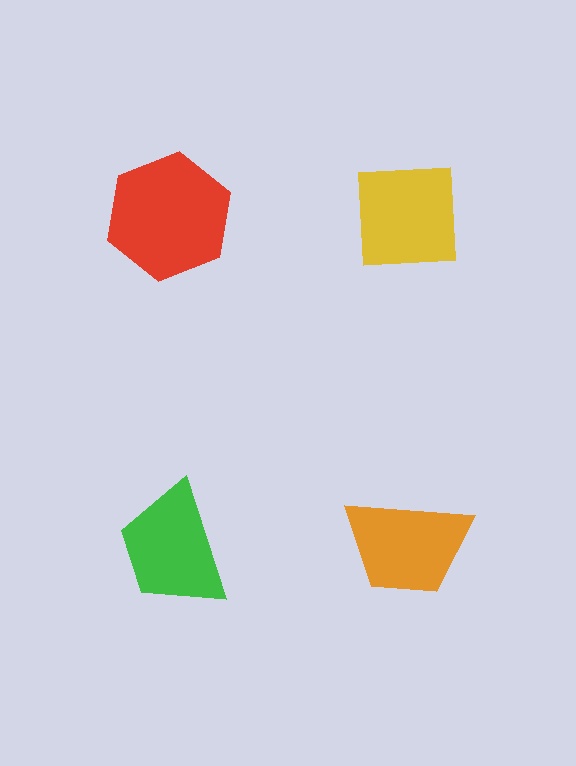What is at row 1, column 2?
A yellow square.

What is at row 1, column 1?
A red hexagon.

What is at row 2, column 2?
An orange trapezoid.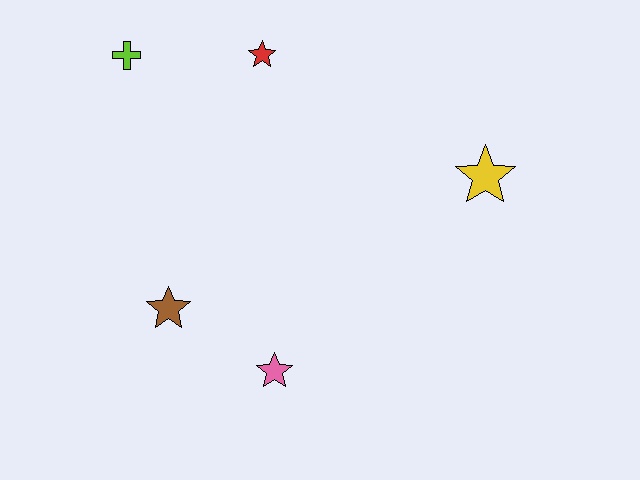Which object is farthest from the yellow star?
The lime cross is farthest from the yellow star.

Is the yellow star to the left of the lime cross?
No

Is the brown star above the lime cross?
No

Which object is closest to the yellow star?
The red star is closest to the yellow star.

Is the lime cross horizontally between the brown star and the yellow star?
No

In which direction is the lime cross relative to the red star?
The lime cross is to the left of the red star.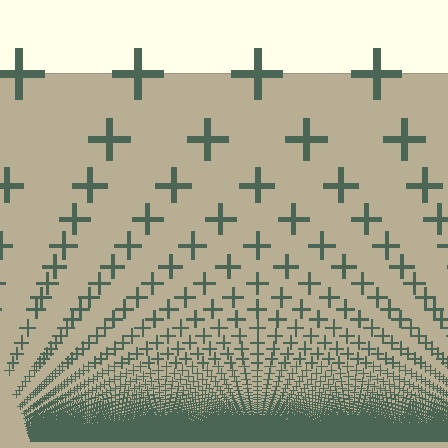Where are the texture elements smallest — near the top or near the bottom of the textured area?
Near the bottom.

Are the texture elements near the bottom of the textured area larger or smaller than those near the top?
Smaller. The gradient is inverted — elements near the bottom are smaller and denser.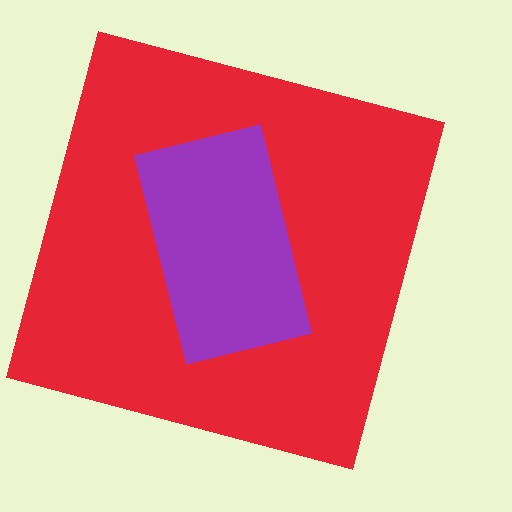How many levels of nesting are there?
2.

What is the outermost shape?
The red square.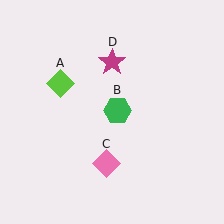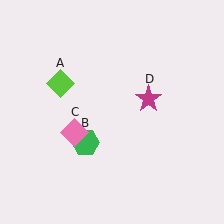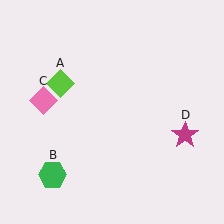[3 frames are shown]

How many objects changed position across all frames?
3 objects changed position: green hexagon (object B), pink diamond (object C), magenta star (object D).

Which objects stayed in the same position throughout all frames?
Lime diamond (object A) remained stationary.